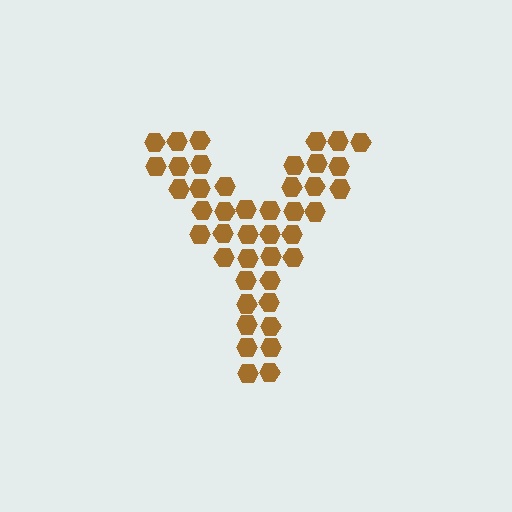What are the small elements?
The small elements are hexagons.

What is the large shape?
The large shape is the letter Y.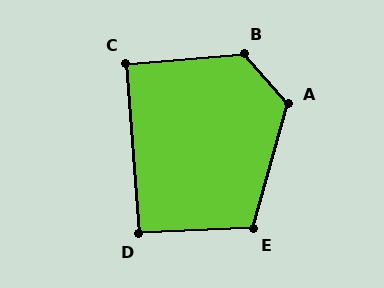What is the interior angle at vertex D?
Approximately 92 degrees (approximately right).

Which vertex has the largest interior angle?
B, at approximately 127 degrees.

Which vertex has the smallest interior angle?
C, at approximately 90 degrees.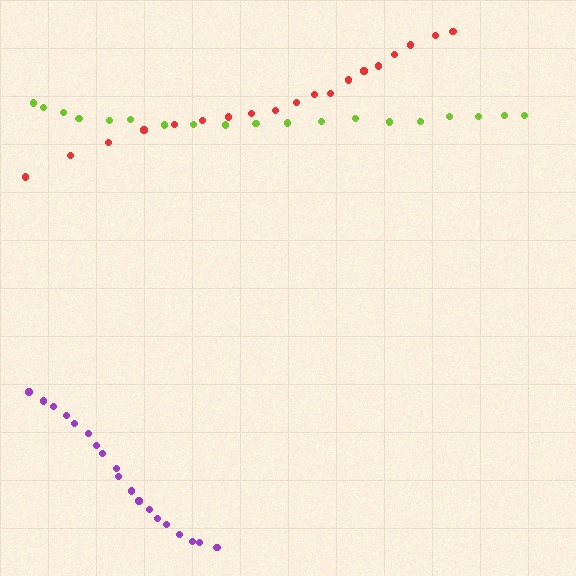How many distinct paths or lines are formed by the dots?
There are 3 distinct paths.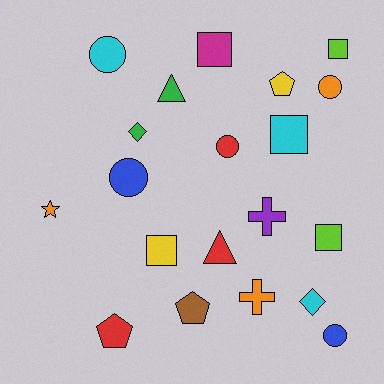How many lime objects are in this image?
There are 2 lime objects.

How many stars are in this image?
There is 1 star.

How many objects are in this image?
There are 20 objects.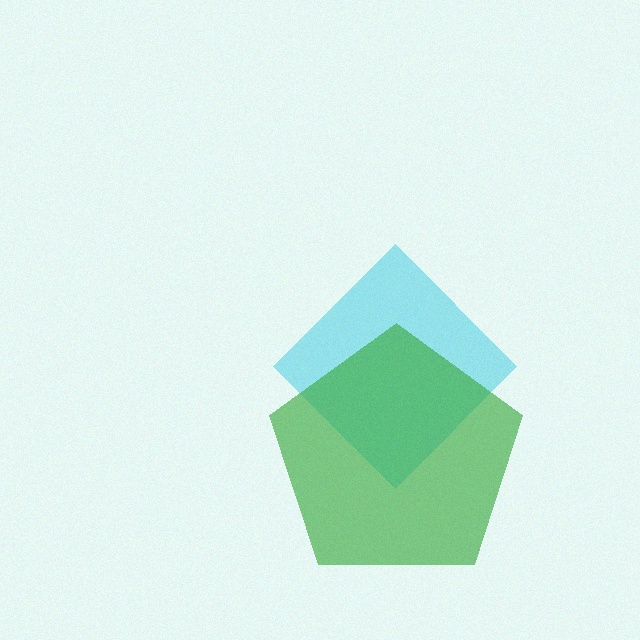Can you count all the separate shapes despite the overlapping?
Yes, there are 2 separate shapes.